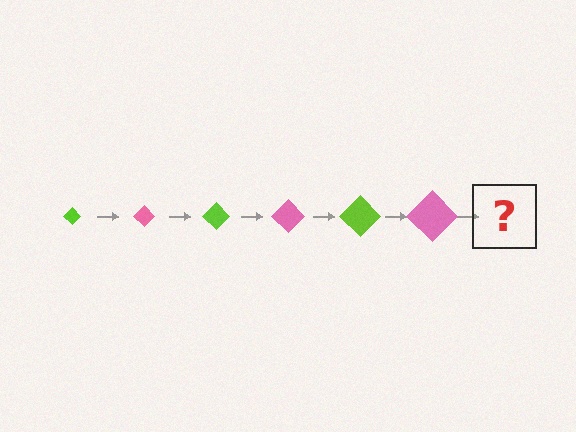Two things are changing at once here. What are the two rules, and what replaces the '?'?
The two rules are that the diamond grows larger each step and the color cycles through lime and pink. The '?' should be a lime diamond, larger than the previous one.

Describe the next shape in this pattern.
It should be a lime diamond, larger than the previous one.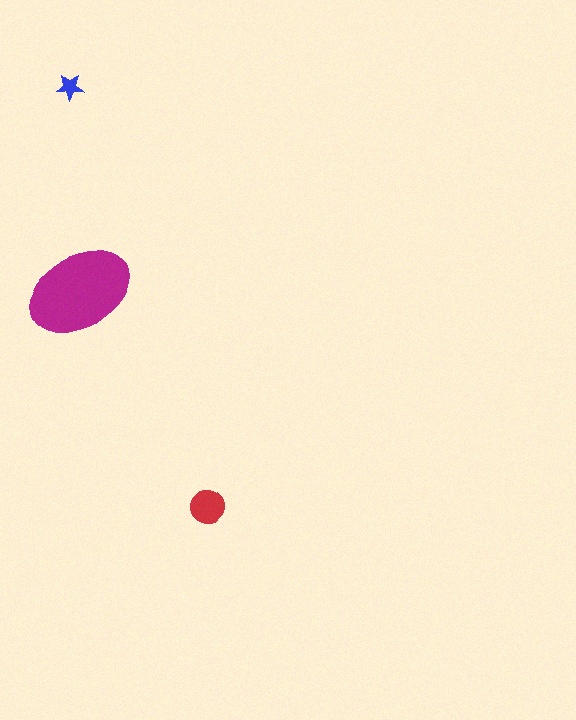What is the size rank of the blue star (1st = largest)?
3rd.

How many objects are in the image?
There are 3 objects in the image.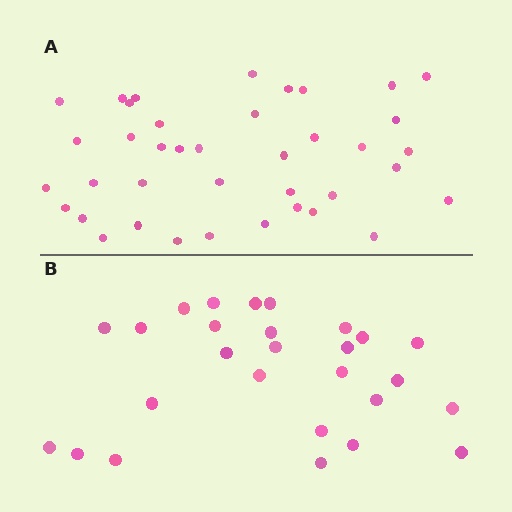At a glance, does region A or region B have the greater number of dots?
Region A (the top region) has more dots.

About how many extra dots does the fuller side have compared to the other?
Region A has roughly 12 or so more dots than region B.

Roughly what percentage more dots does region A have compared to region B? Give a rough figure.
About 45% more.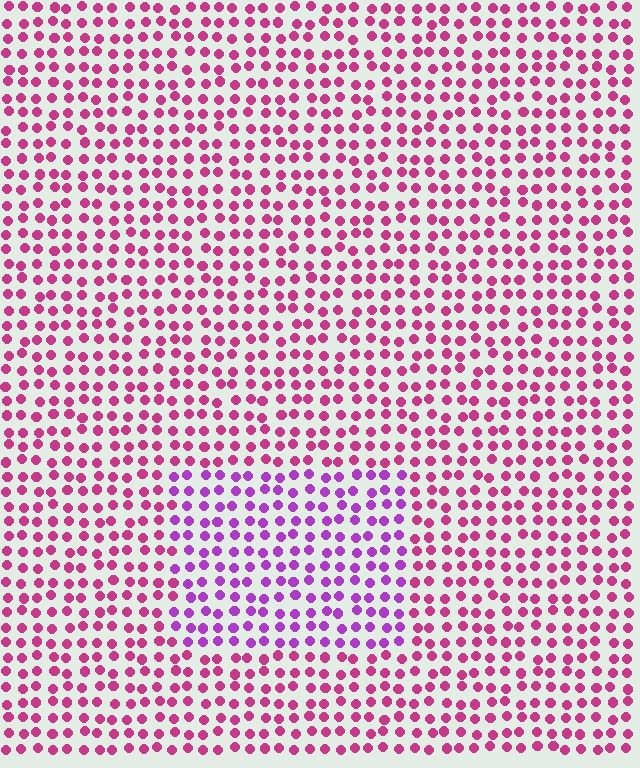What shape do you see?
I see a rectangle.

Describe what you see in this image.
The image is filled with small magenta elements in a uniform arrangement. A rectangle-shaped region is visible where the elements are tinted to a slightly different hue, forming a subtle color boundary.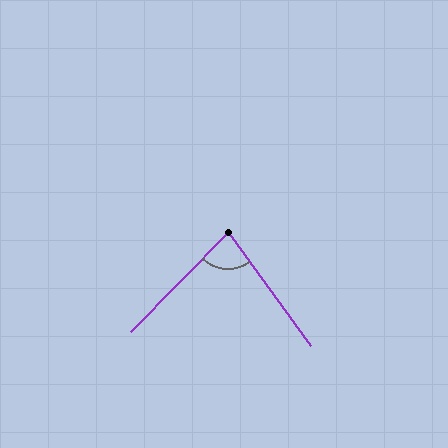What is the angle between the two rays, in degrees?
Approximately 81 degrees.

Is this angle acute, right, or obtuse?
It is acute.